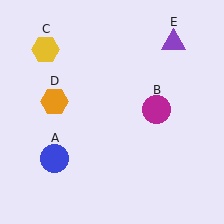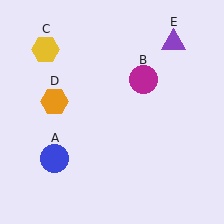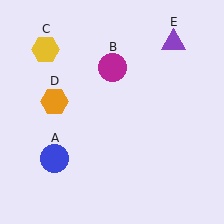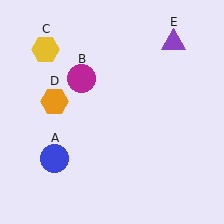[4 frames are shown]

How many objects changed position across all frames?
1 object changed position: magenta circle (object B).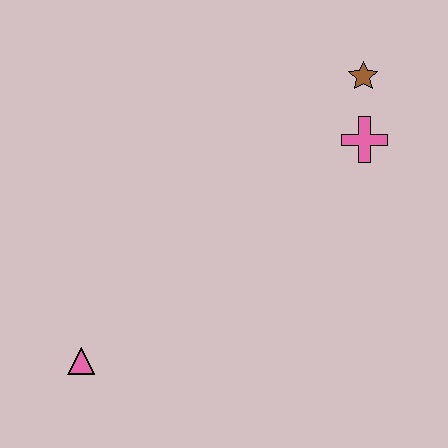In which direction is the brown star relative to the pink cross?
The brown star is above the pink cross.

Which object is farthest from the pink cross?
The pink triangle is farthest from the pink cross.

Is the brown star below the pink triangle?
No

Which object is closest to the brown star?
The pink cross is closest to the brown star.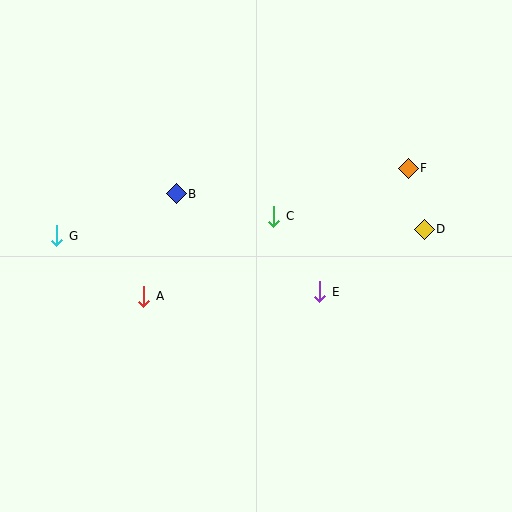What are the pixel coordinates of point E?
Point E is at (320, 292).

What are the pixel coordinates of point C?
Point C is at (274, 216).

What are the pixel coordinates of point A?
Point A is at (144, 296).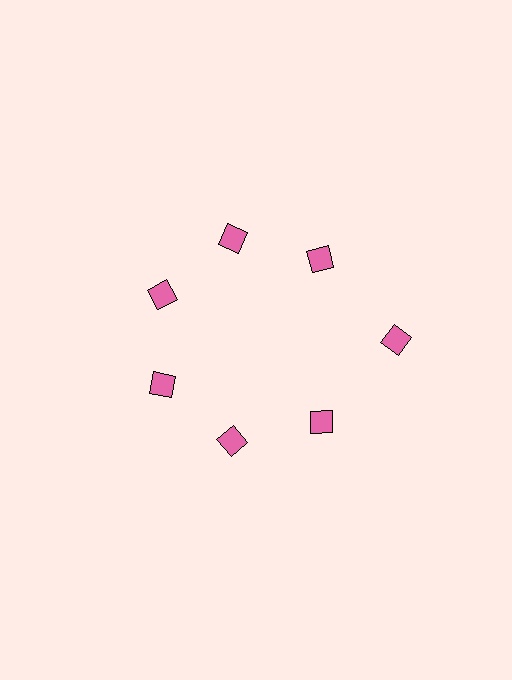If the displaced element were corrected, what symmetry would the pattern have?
It would have 7-fold rotational symmetry — the pattern would map onto itself every 51 degrees.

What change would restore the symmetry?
The symmetry would be restored by moving it inward, back onto the ring so that all 7 diamonds sit at equal angles and equal distance from the center.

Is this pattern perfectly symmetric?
No. The 7 pink diamonds are arranged in a ring, but one element near the 3 o'clock position is pushed outward from the center, breaking the 7-fold rotational symmetry.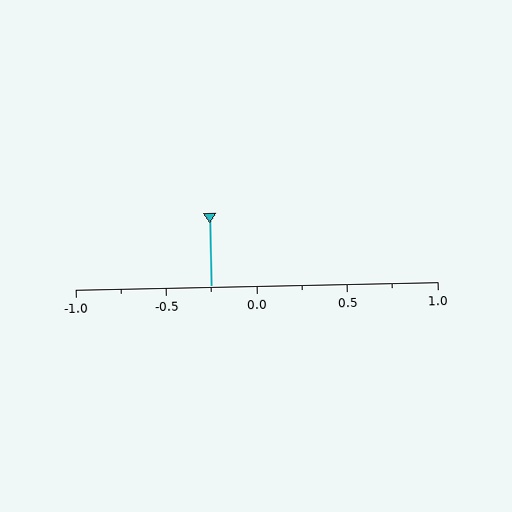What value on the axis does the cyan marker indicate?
The marker indicates approximately -0.25.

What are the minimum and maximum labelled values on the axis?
The axis runs from -1.0 to 1.0.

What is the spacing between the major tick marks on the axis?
The major ticks are spaced 0.5 apart.